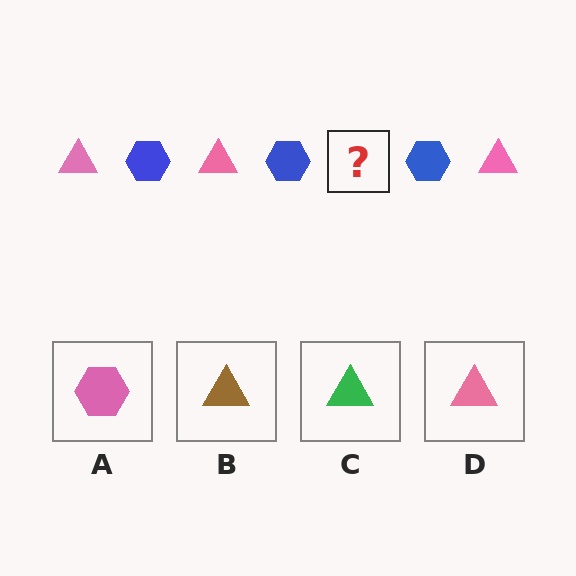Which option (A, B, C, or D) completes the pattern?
D.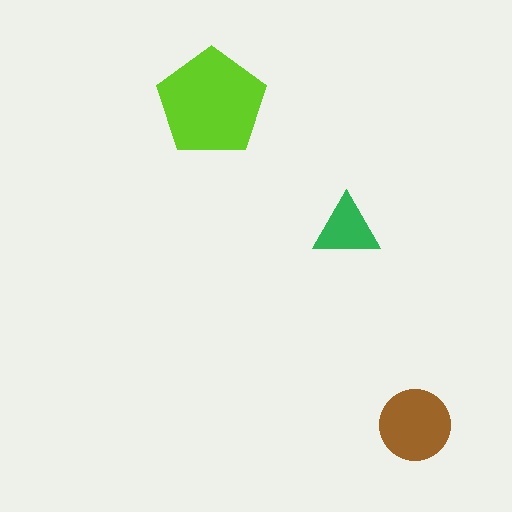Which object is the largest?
The lime pentagon.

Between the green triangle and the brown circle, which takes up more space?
The brown circle.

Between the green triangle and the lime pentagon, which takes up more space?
The lime pentagon.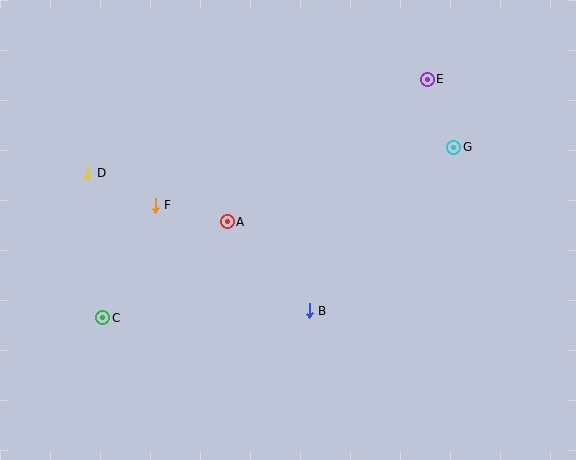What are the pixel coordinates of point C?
Point C is at (103, 318).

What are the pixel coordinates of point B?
Point B is at (309, 311).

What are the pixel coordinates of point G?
Point G is at (454, 147).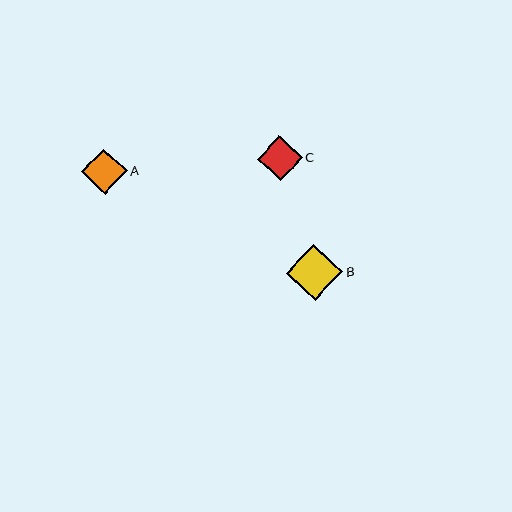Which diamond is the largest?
Diamond B is the largest with a size of approximately 57 pixels.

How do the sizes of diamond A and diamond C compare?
Diamond A and diamond C are approximately the same size.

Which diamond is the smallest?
Diamond C is the smallest with a size of approximately 45 pixels.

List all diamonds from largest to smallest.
From largest to smallest: B, A, C.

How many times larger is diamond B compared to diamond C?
Diamond B is approximately 1.3 times the size of diamond C.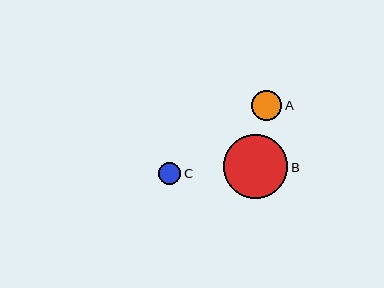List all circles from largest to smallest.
From largest to smallest: B, A, C.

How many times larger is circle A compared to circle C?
Circle A is approximately 1.4 times the size of circle C.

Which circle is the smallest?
Circle C is the smallest with a size of approximately 22 pixels.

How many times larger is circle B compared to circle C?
Circle B is approximately 2.9 times the size of circle C.